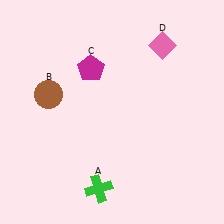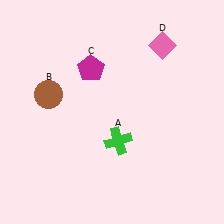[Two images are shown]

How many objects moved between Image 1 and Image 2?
1 object moved between the two images.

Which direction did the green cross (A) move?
The green cross (A) moved up.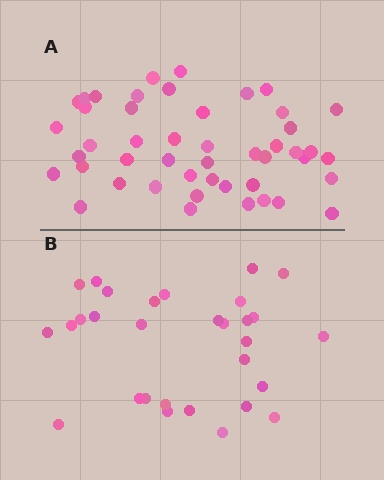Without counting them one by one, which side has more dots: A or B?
Region A (the top region) has more dots.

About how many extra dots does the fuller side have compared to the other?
Region A has approximately 15 more dots than region B.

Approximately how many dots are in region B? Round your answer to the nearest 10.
About 30 dots.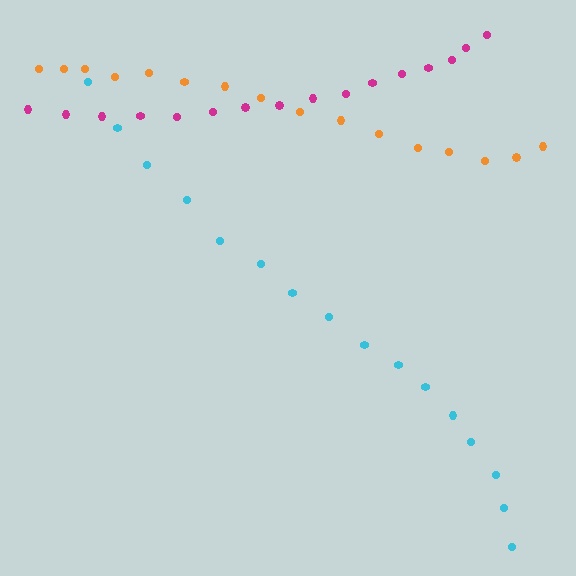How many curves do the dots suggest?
There are 3 distinct paths.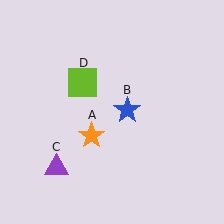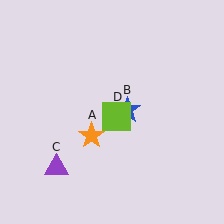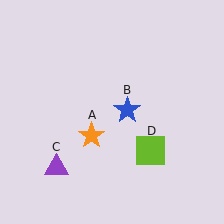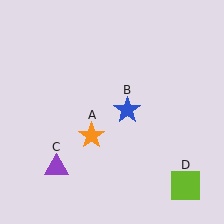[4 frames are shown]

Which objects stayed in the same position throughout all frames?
Orange star (object A) and blue star (object B) and purple triangle (object C) remained stationary.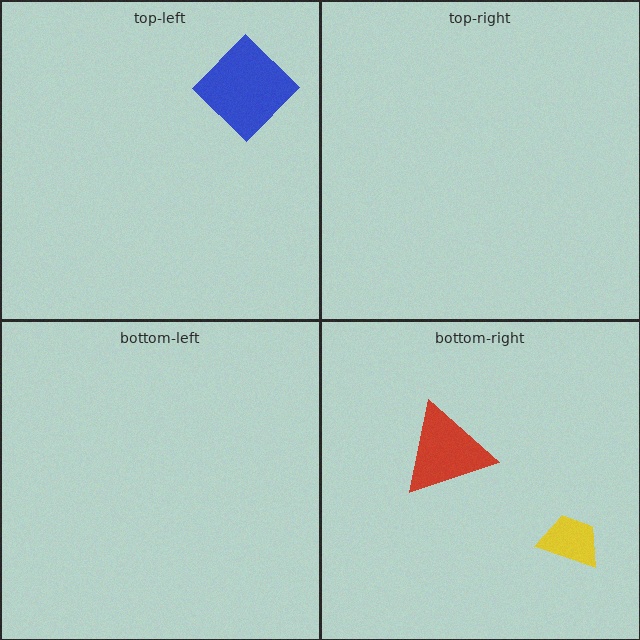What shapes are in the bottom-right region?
The yellow trapezoid, the red triangle.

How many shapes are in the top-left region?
1.